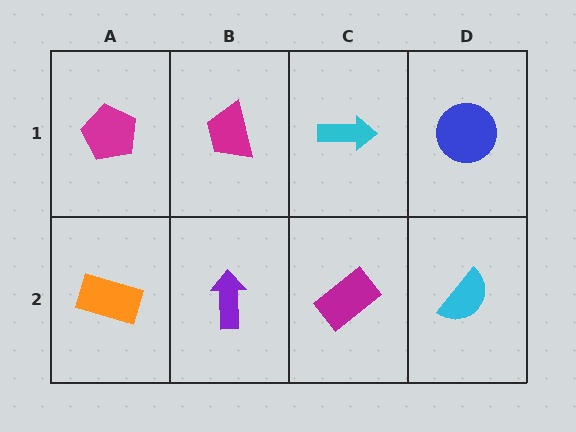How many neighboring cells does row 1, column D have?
2.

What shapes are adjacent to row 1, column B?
A purple arrow (row 2, column B), a magenta pentagon (row 1, column A), a cyan arrow (row 1, column C).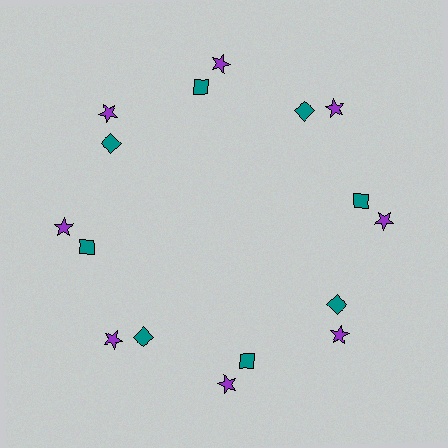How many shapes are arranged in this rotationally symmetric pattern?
There are 16 shapes, arranged in 8 groups of 2.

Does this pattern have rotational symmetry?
Yes, this pattern has 8-fold rotational symmetry. It looks the same after rotating 45 degrees around the center.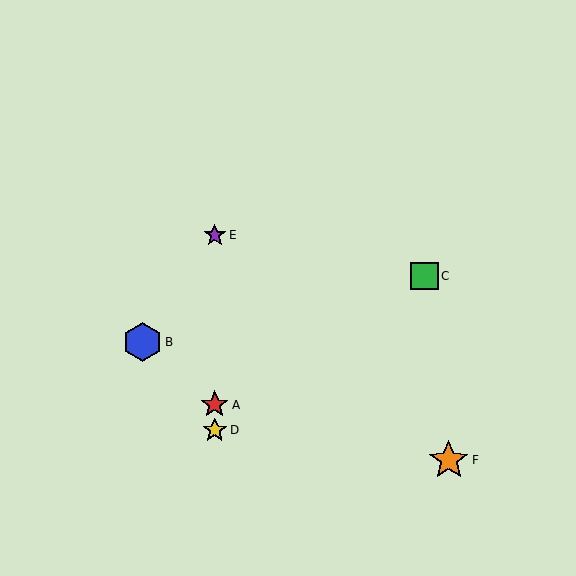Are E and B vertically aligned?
No, E is at x≈215 and B is at x≈142.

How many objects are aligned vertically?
3 objects (A, D, E) are aligned vertically.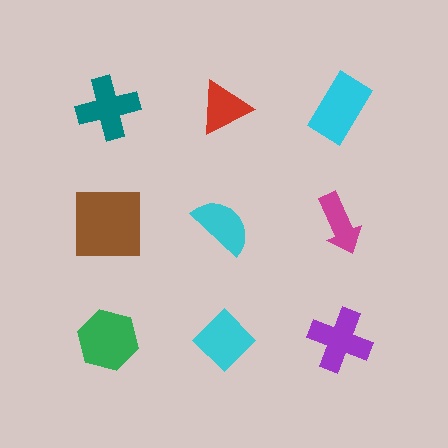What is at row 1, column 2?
A red triangle.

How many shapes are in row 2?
3 shapes.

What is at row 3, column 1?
A green hexagon.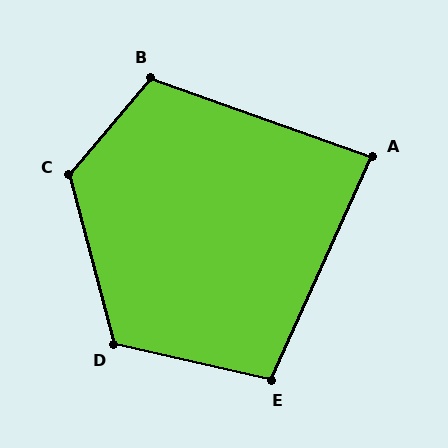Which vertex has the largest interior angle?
C, at approximately 125 degrees.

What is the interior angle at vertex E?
Approximately 102 degrees (obtuse).